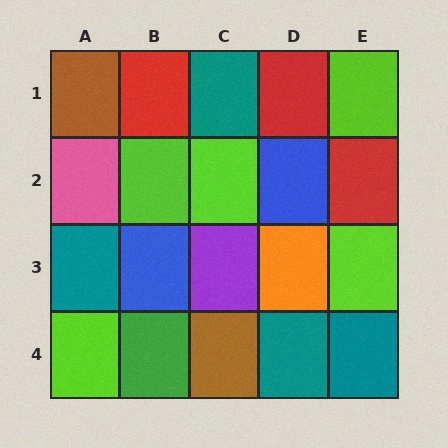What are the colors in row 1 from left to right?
Brown, red, teal, red, lime.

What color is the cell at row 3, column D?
Orange.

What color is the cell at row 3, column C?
Purple.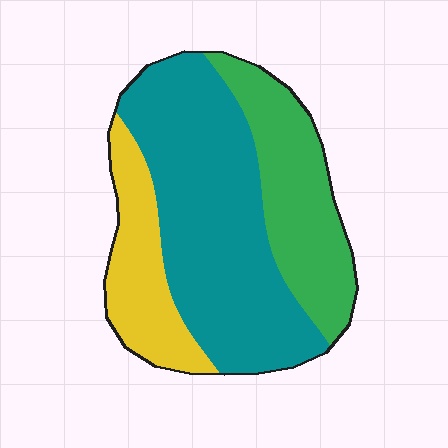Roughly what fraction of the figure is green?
Green covers roughly 25% of the figure.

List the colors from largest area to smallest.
From largest to smallest: teal, green, yellow.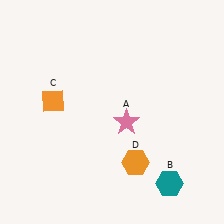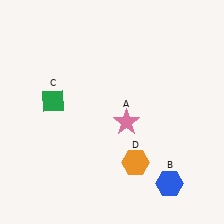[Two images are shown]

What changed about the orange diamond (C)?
In Image 1, C is orange. In Image 2, it changed to green.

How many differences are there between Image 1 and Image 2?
There are 2 differences between the two images.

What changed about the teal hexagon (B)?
In Image 1, B is teal. In Image 2, it changed to blue.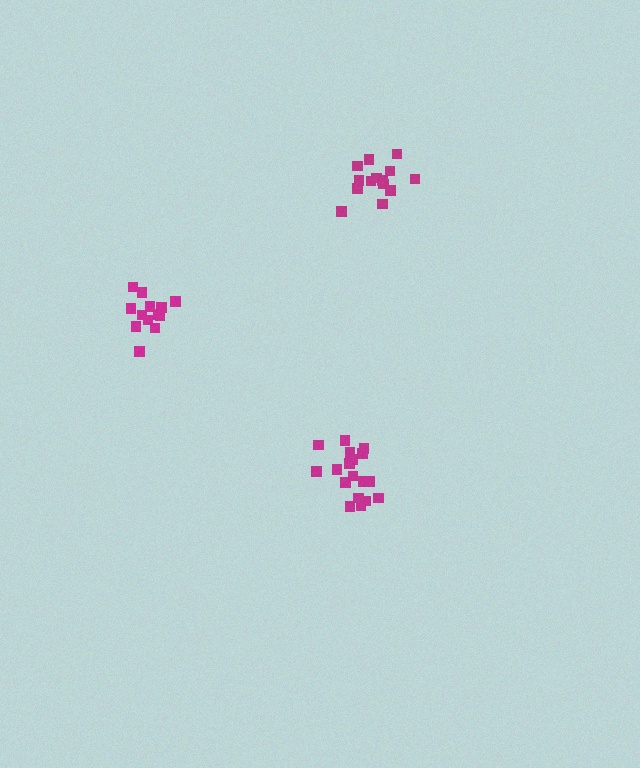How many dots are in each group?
Group 1: 13 dots, Group 2: 18 dots, Group 3: 14 dots (45 total).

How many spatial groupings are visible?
There are 3 spatial groupings.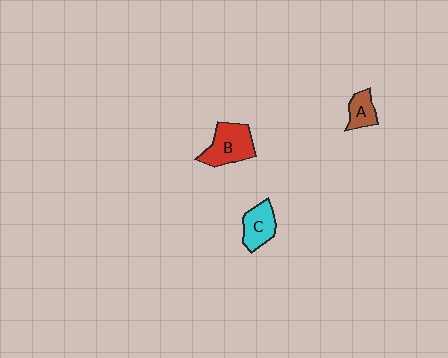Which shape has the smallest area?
Shape A (brown).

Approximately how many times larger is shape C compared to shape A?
Approximately 1.4 times.